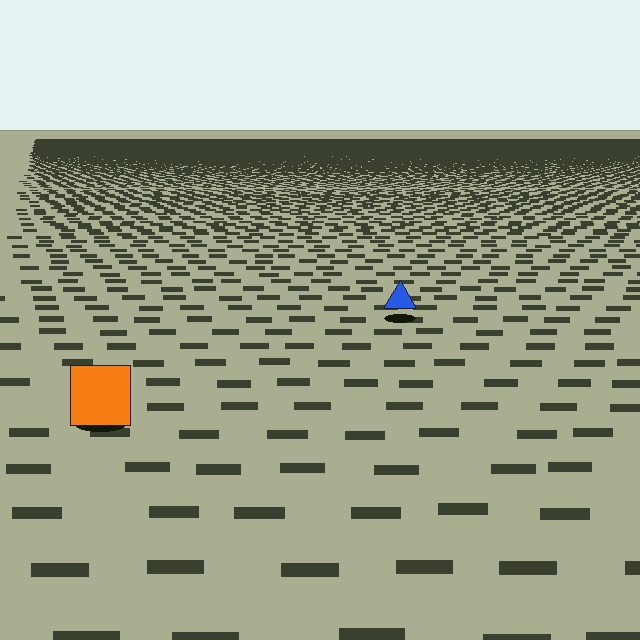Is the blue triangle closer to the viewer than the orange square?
No. The orange square is closer — you can tell from the texture gradient: the ground texture is coarser near it.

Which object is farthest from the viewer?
The blue triangle is farthest from the viewer. It appears smaller and the ground texture around it is denser.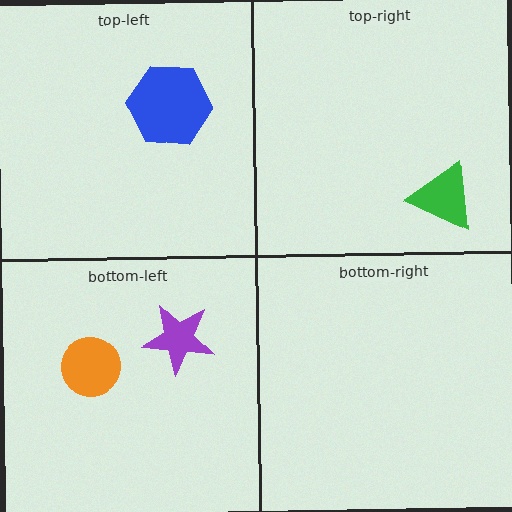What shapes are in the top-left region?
The yellow ellipse, the blue hexagon.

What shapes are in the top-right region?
The green triangle.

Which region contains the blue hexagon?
The top-left region.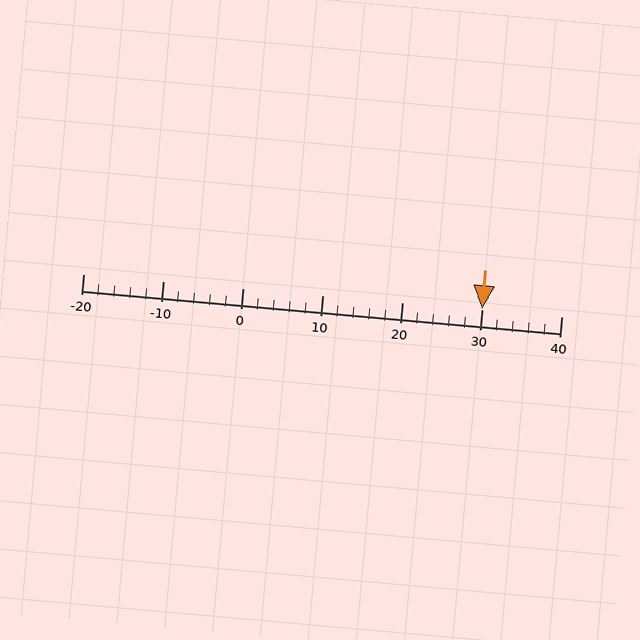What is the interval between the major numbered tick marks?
The major tick marks are spaced 10 units apart.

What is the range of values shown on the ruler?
The ruler shows values from -20 to 40.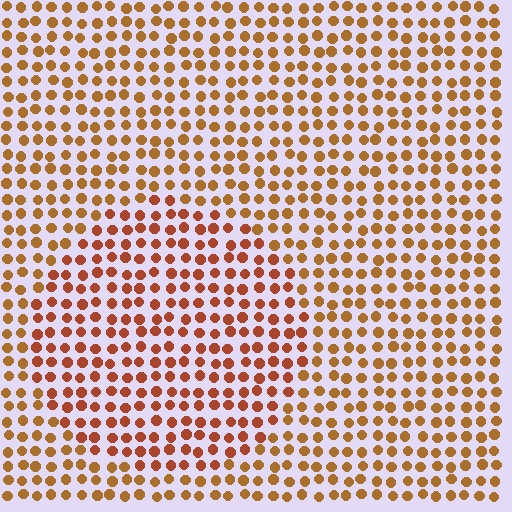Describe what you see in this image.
The image is filled with small brown elements in a uniform arrangement. A circle-shaped region is visible where the elements are tinted to a slightly different hue, forming a subtle color boundary.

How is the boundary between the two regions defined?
The boundary is defined purely by a slight shift in hue (about 21 degrees). Spacing, size, and orientation are identical on both sides.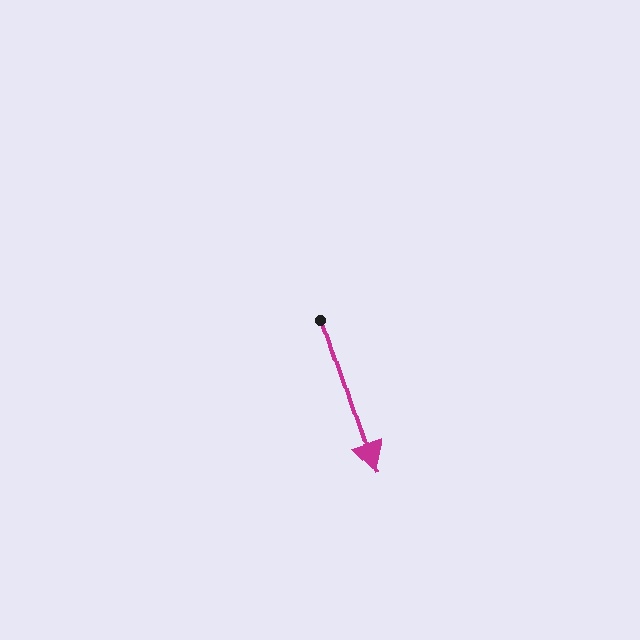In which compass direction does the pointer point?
South.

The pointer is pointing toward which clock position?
Roughly 5 o'clock.